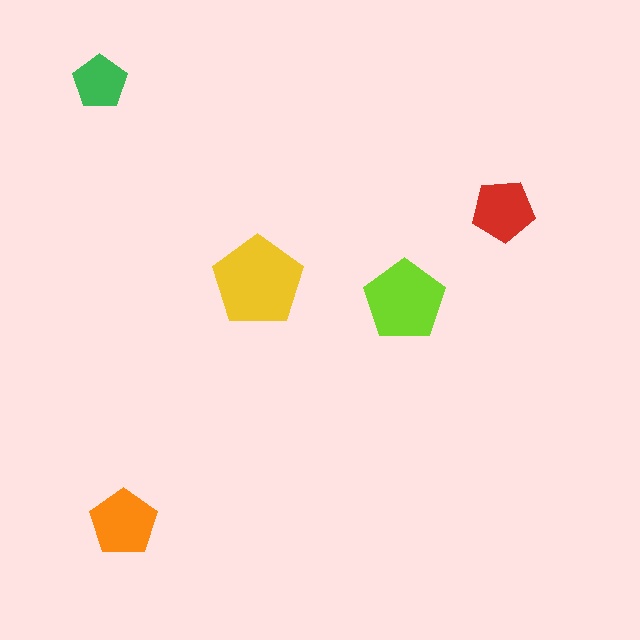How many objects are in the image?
There are 5 objects in the image.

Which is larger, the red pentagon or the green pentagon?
The red one.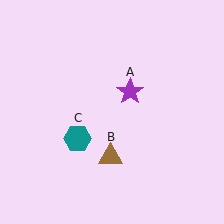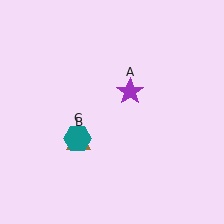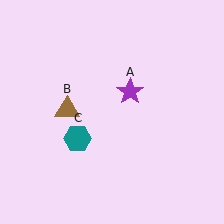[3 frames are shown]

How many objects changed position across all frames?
1 object changed position: brown triangle (object B).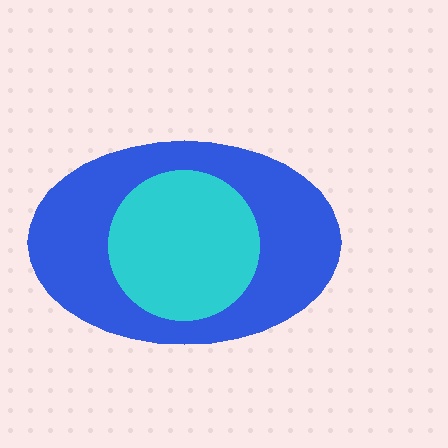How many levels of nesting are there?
2.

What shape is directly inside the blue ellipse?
The cyan circle.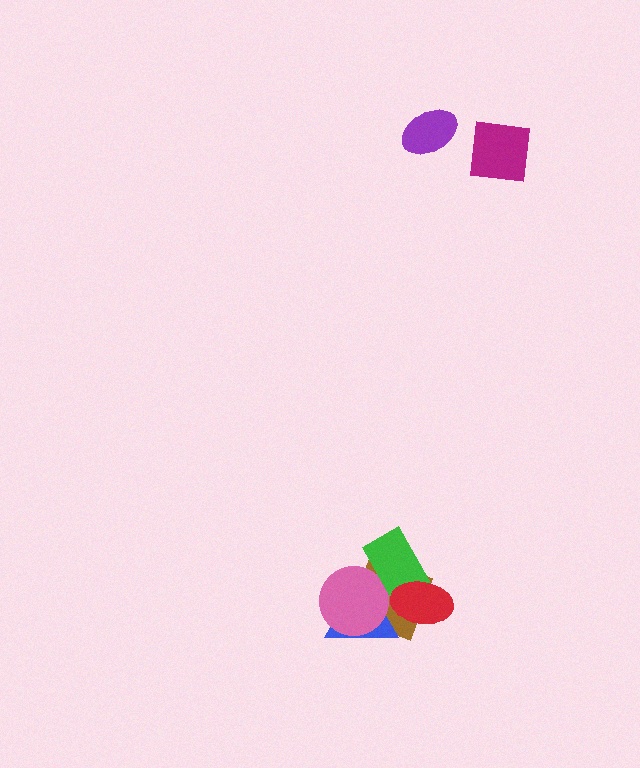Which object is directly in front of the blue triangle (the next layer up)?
The pink circle is directly in front of the blue triangle.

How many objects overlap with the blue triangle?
4 objects overlap with the blue triangle.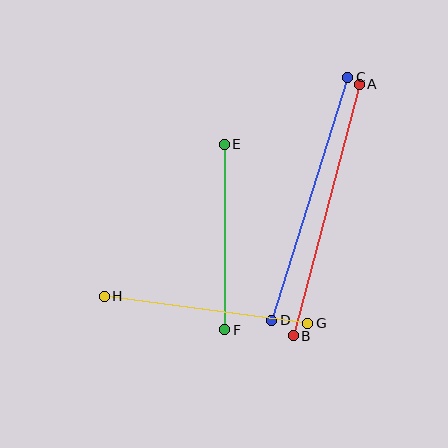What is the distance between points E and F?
The distance is approximately 186 pixels.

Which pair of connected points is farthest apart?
Points A and B are farthest apart.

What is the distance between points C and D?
The distance is approximately 255 pixels.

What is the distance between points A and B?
The distance is approximately 260 pixels.